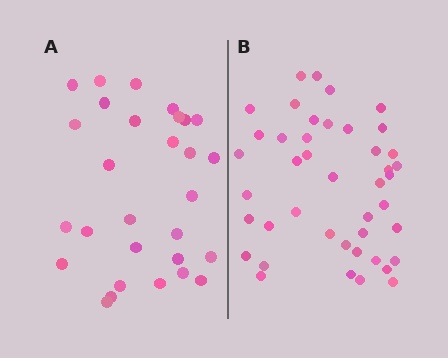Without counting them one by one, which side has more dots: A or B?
Region B (the right region) has more dots.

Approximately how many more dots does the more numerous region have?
Region B has approximately 15 more dots than region A.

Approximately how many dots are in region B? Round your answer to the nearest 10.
About 40 dots. (The exact count is 43, which rounds to 40.)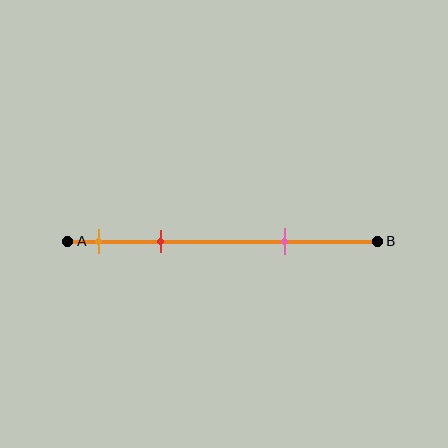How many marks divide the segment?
There are 3 marks dividing the segment.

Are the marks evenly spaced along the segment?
No, the marks are not evenly spaced.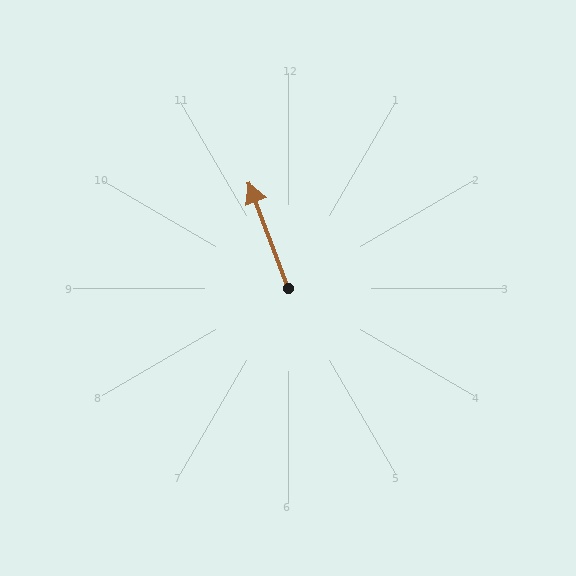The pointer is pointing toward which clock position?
Roughly 11 o'clock.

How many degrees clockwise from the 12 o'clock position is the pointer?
Approximately 340 degrees.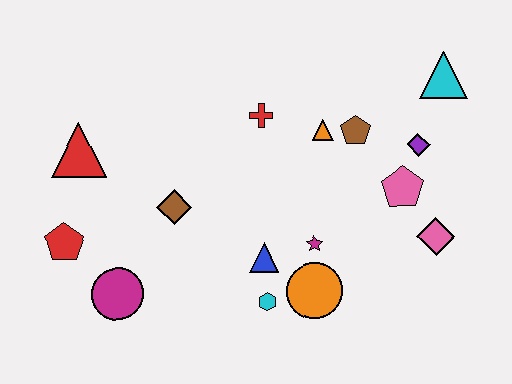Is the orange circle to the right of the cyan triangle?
No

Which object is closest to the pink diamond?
The pink pentagon is closest to the pink diamond.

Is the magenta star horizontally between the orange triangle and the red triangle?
Yes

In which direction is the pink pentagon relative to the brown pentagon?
The pink pentagon is below the brown pentagon.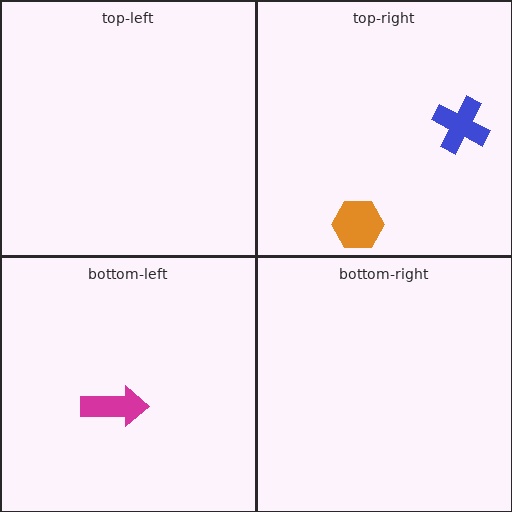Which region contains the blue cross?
The top-right region.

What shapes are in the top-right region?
The orange hexagon, the blue cross.